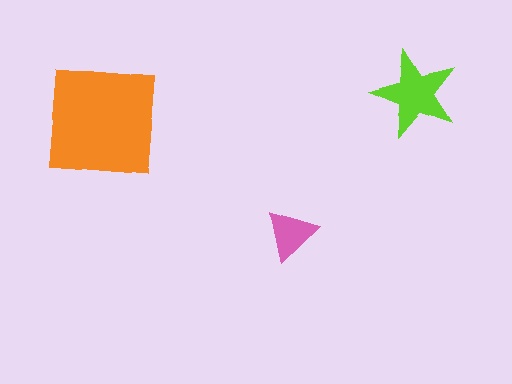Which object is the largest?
The orange square.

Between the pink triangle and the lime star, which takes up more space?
The lime star.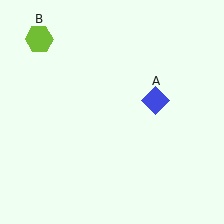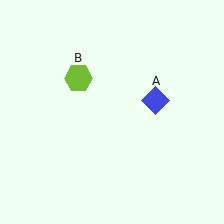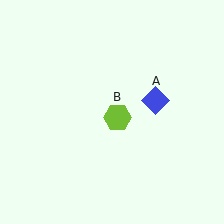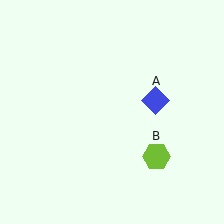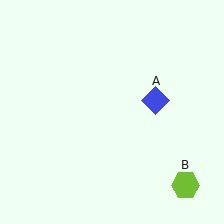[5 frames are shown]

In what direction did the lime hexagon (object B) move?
The lime hexagon (object B) moved down and to the right.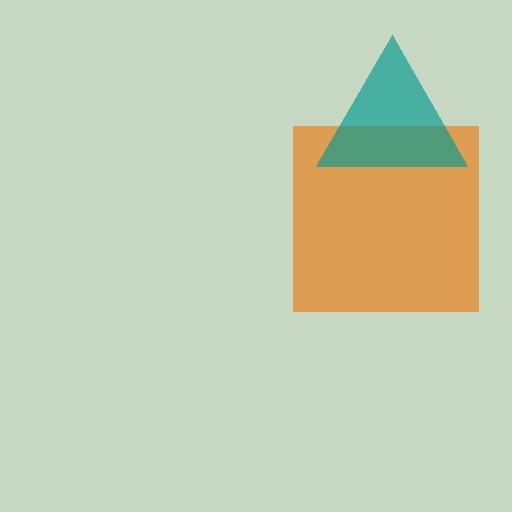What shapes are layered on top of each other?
The layered shapes are: an orange square, a teal triangle.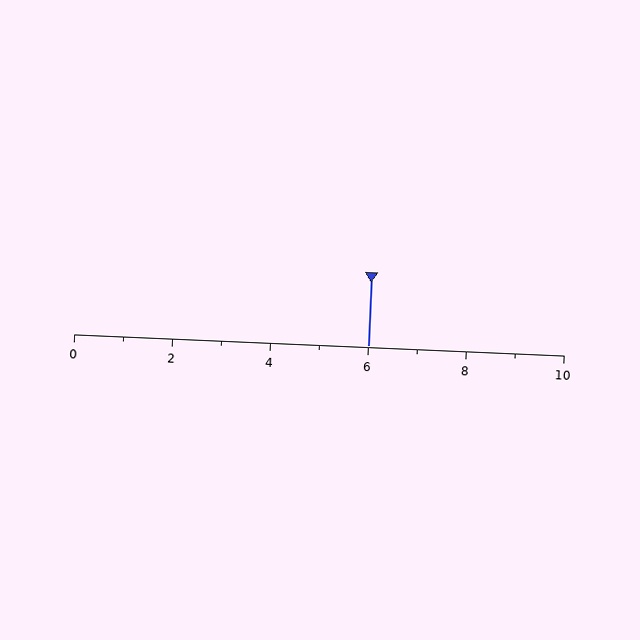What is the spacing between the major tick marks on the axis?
The major ticks are spaced 2 apart.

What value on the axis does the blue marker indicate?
The marker indicates approximately 6.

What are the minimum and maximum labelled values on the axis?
The axis runs from 0 to 10.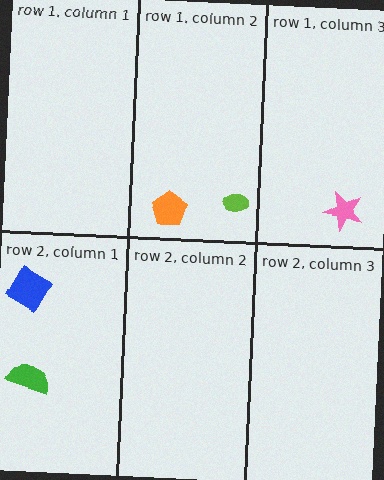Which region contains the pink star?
The row 1, column 3 region.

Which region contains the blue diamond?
The row 2, column 1 region.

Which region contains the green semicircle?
The row 2, column 1 region.